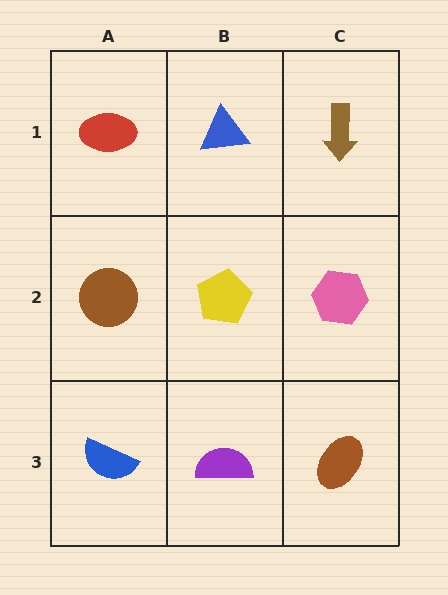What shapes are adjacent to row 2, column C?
A brown arrow (row 1, column C), a brown ellipse (row 3, column C), a yellow pentagon (row 2, column B).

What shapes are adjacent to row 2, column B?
A blue triangle (row 1, column B), a purple semicircle (row 3, column B), a brown circle (row 2, column A), a pink hexagon (row 2, column C).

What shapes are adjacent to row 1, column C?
A pink hexagon (row 2, column C), a blue triangle (row 1, column B).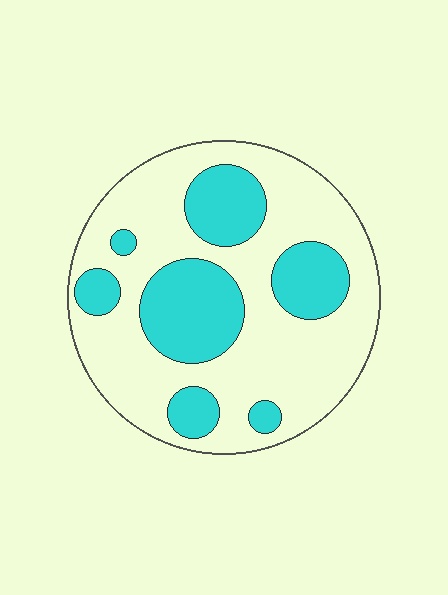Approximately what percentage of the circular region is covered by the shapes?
Approximately 30%.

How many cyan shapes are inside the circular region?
7.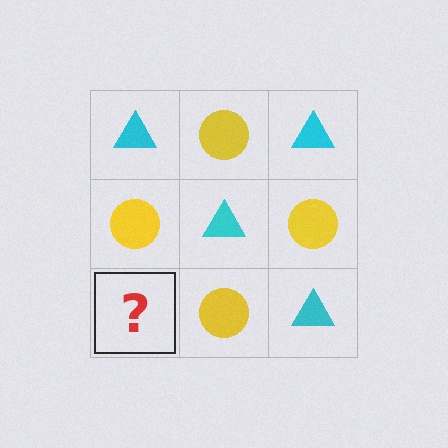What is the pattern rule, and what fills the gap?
The rule is that it alternates cyan triangle and yellow circle in a checkerboard pattern. The gap should be filled with a cyan triangle.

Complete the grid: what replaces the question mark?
The question mark should be replaced with a cyan triangle.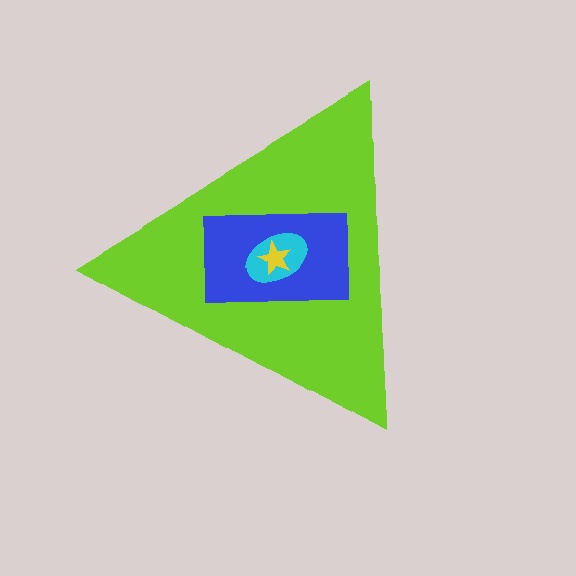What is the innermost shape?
The yellow star.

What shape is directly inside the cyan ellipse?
The yellow star.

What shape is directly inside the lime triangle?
The blue rectangle.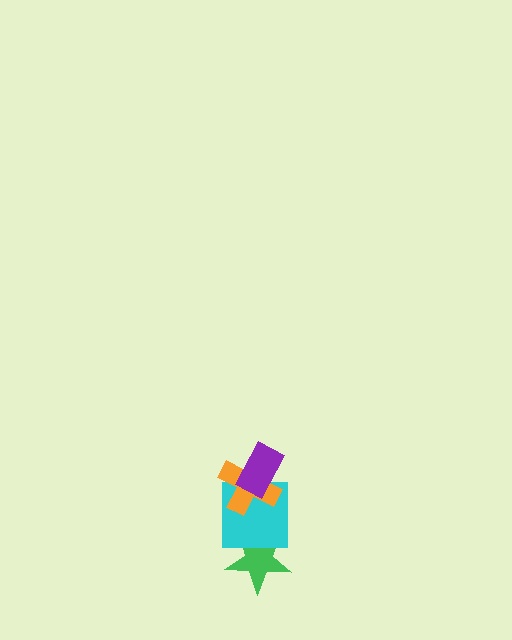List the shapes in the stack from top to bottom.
From top to bottom: the purple rectangle, the orange cross, the cyan square, the green star.